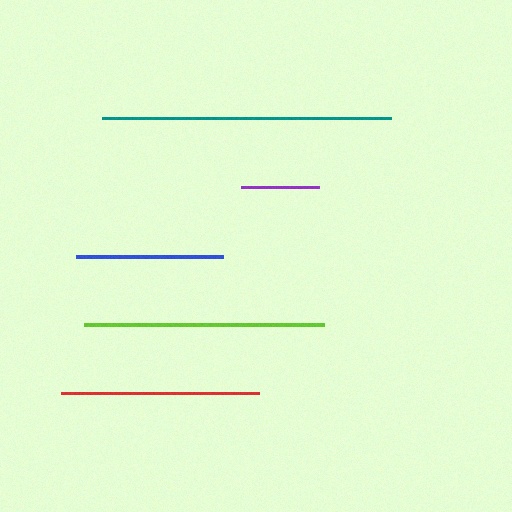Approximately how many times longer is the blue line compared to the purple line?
The blue line is approximately 1.9 times the length of the purple line.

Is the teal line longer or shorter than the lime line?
The teal line is longer than the lime line.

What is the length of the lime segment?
The lime segment is approximately 239 pixels long.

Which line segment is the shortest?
The purple line is the shortest at approximately 78 pixels.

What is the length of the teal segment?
The teal segment is approximately 289 pixels long.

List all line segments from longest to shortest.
From longest to shortest: teal, lime, red, blue, purple.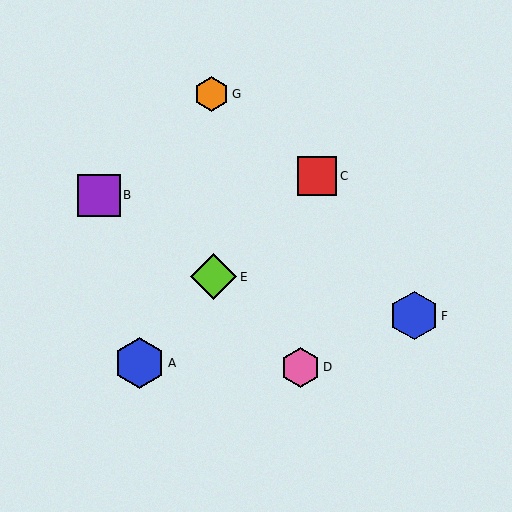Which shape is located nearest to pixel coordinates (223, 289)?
The lime diamond (labeled E) at (213, 277) is nearest to that location.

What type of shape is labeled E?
Shape E is a lime diamond.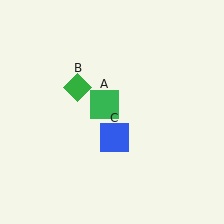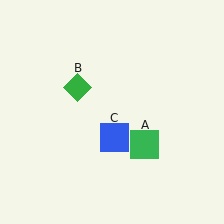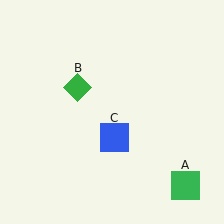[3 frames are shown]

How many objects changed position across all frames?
1 object changed position: green square (object A).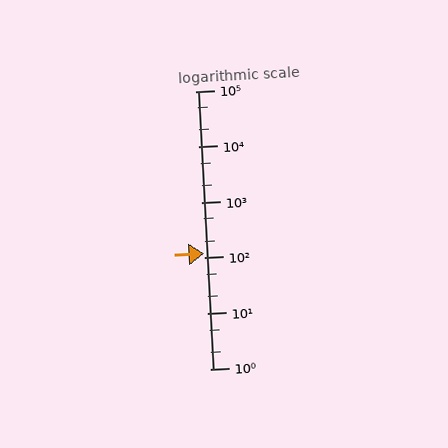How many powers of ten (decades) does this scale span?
The scale spans 5 decades, from 1 to 100000.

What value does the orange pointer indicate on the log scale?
The pointer indicates approximately 120.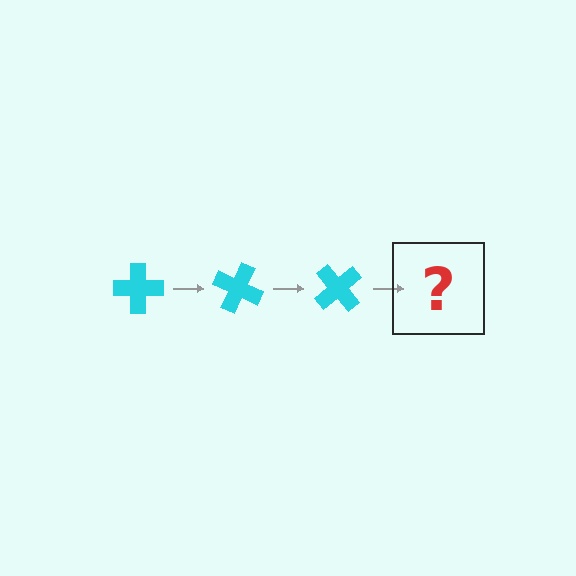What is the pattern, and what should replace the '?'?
The pattern is that the cross rotates 25 degrees each step. The '?' should be a cyan cross rotated 75 degrees.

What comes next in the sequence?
The next element should be a cyan cross rotated 75 degrees.